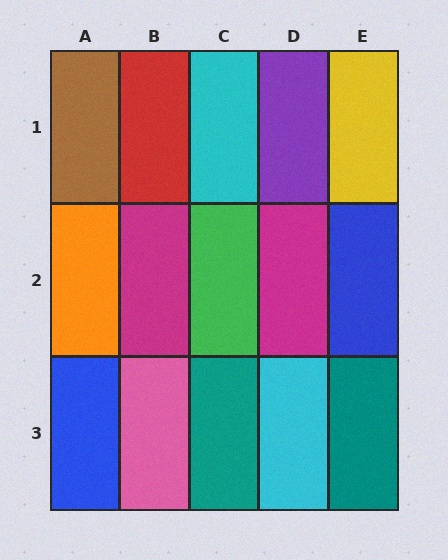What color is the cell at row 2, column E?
Blue.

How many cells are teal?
2 cells are teal.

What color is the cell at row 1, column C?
Cyan.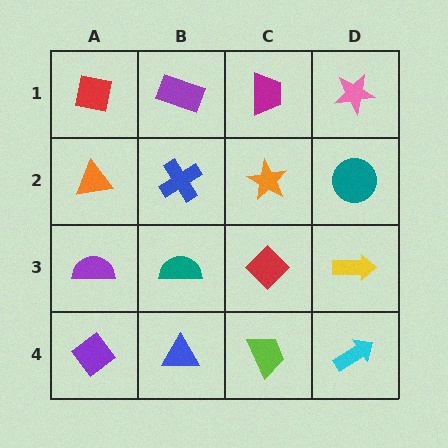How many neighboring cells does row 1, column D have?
2.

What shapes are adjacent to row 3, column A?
An orange triangle (row 2, column A), a purple diamond (row 4, column A), a teal semicircle (row 3, column B).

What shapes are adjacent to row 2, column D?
A pink star (row 1, column D), a yellow arrow (row 3, column D), an orange star (row 2, column C).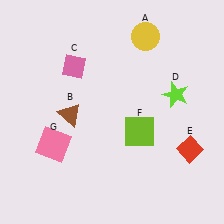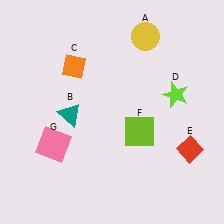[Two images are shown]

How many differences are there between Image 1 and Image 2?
There are 2 differences between the two images.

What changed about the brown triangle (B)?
In Image 1, B is brown. In Image 2, it changed to teal.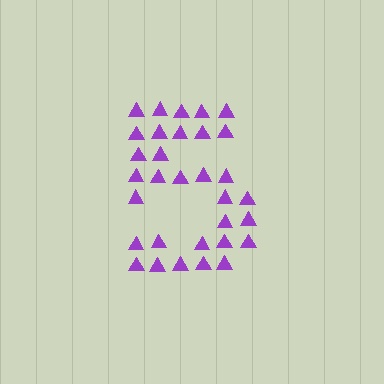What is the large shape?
The large shape is the digit 5.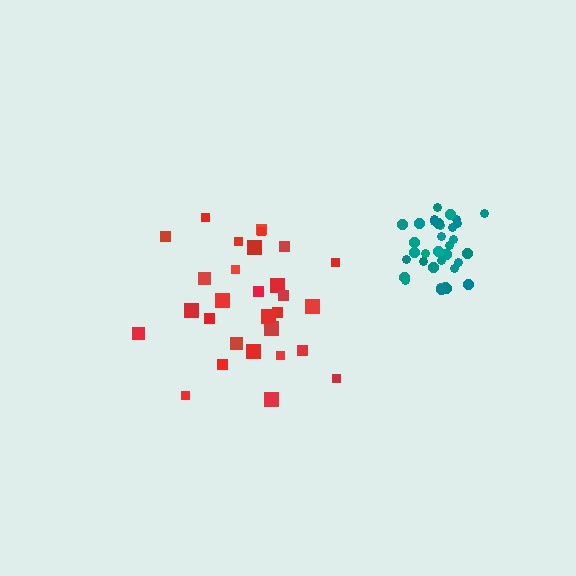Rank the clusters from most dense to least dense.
teal, red.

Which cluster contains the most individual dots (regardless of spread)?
Teal (34).